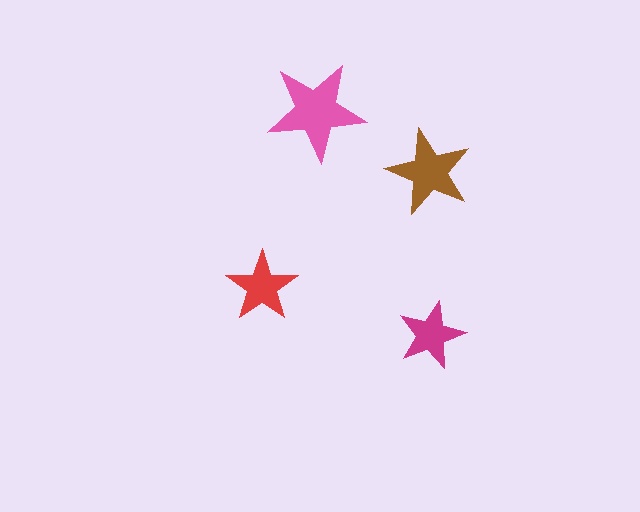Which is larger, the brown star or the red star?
The brown one.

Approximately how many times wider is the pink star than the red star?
About 1.5 times wider.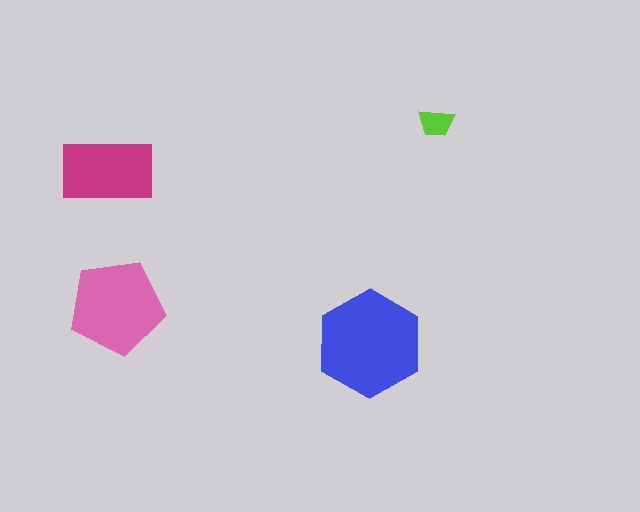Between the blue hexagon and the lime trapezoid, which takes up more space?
The blue hexagon.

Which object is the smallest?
The lime trapezoid.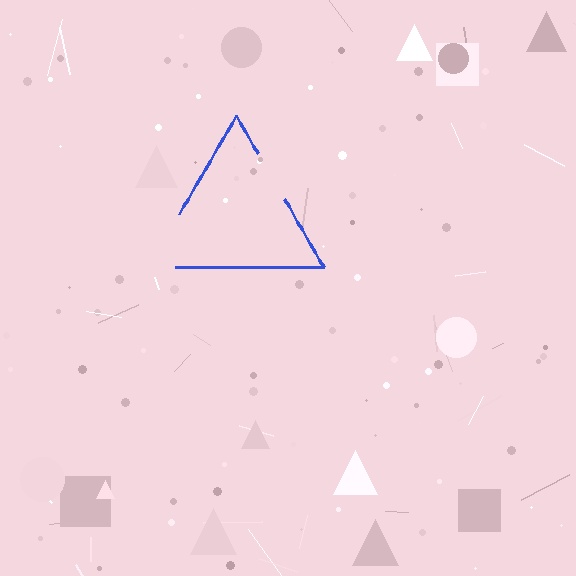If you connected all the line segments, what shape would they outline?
They would outline a triangle.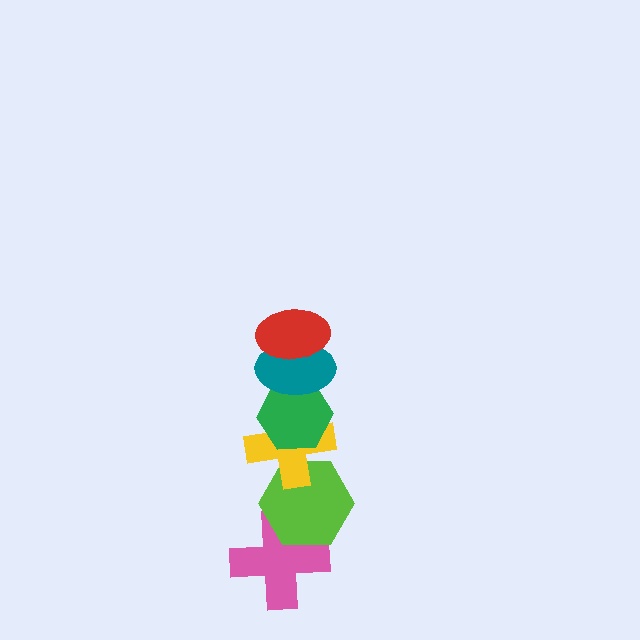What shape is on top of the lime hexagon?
The yellow cross is on top of the lime hexagon.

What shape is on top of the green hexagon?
The teal ellipse is on top of the green hexagon.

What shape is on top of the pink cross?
The lime hexagon is on top of the pink cross.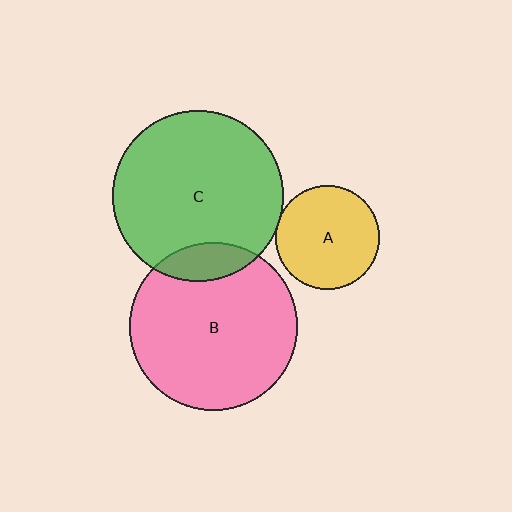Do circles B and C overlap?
Yes.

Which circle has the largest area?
Circle C (green).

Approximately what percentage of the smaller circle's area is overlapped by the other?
Approximately 15%.